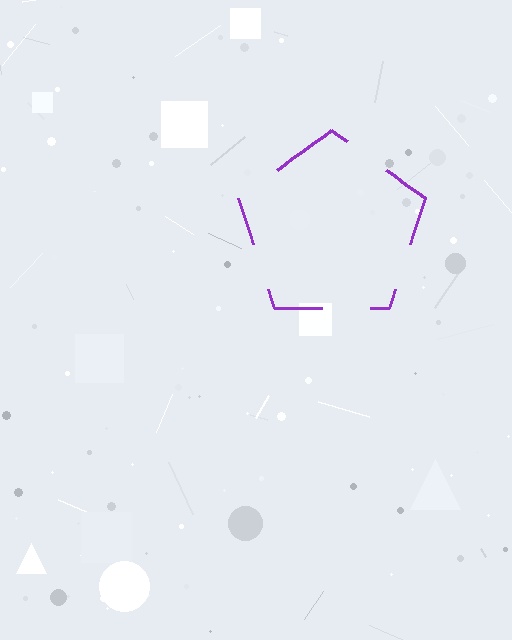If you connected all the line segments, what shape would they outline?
They would outline a pentagon.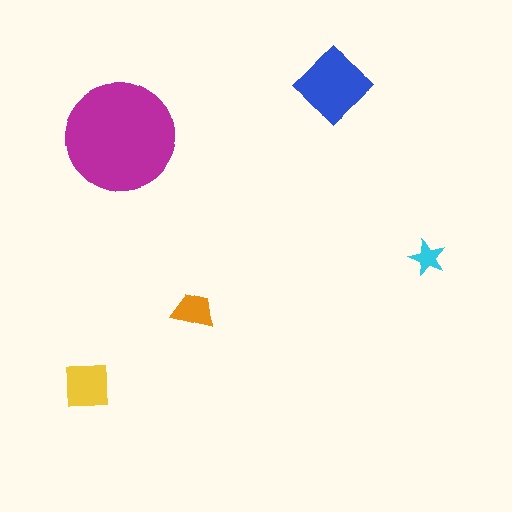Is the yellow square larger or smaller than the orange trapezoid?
Larger.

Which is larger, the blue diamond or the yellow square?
The blue diamond.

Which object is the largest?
The magenta circle.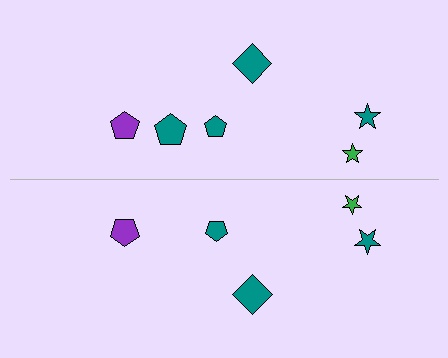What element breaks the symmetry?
A teal pentagon is missing from the bottom side.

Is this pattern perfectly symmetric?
No, the pattern is not perfectly symmetric. A teal pentagon is missing from the bottom side.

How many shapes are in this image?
There are 11 shapes in this image.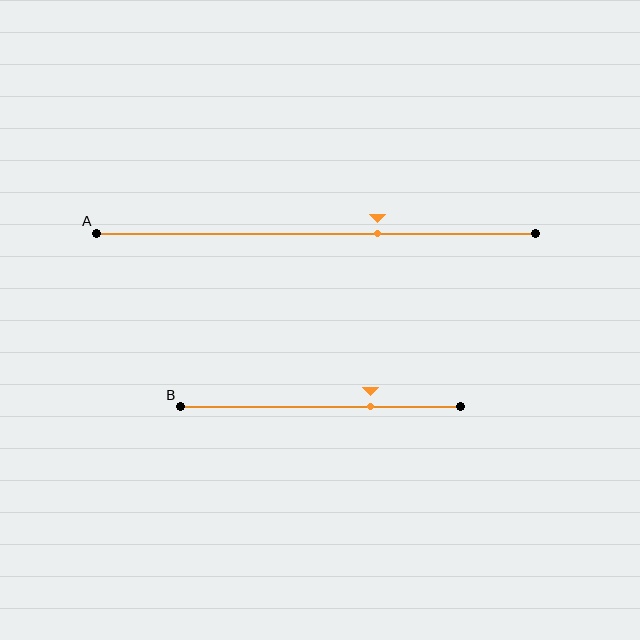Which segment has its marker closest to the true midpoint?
Segment A has its marker closest to the true midpoint.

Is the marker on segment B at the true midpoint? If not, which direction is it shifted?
No, the marker on segment B is shifted to the right by about 18% of the segment length.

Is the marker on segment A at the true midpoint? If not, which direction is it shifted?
No, the marker on segment A is shifted to the right by about 14% of the segment length.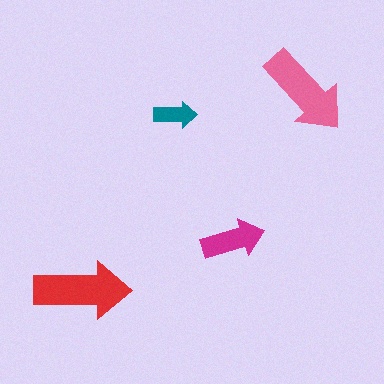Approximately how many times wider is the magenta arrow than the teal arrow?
About 1.5 times wider.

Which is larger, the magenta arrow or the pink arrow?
The pink one.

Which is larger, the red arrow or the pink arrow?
The red one.